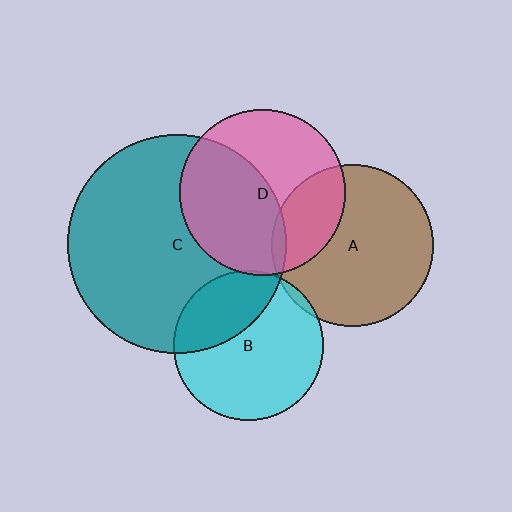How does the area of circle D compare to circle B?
Approximately 1.2 times.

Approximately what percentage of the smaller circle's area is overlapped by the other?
Approximately 5%.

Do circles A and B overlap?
Yes.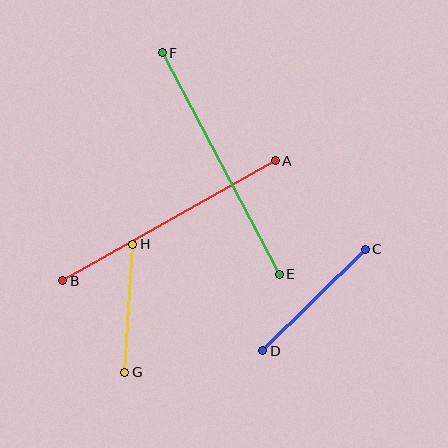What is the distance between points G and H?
The distance is approximately 128 pixels.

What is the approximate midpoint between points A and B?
The midpoint is at approximately (169, 221) pixels.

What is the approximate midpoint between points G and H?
The midpoint is at approximately (129, 308) pixels.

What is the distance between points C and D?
The distance is approximately 144 pixels.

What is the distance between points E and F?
The distance is approximately 250 pixels.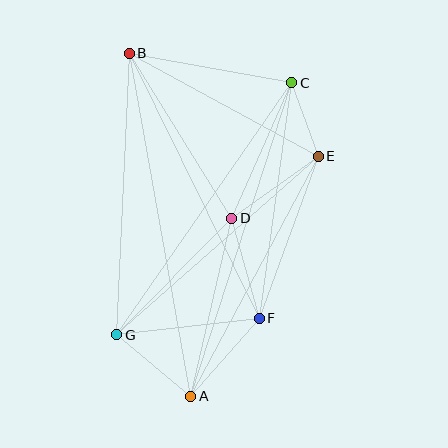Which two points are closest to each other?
Points C and E are closest to each other.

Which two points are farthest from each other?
Points A and B are farthest from each other.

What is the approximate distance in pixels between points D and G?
The distance between D and G is approximately 164 pixels.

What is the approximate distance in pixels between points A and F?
The distance between A and F is approximately 104 pixels.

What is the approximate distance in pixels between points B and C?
The distance between B and C is approximately 165 pixels.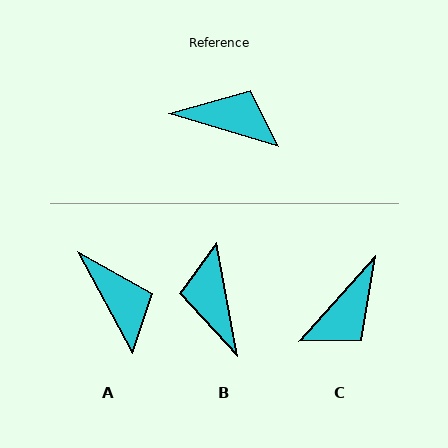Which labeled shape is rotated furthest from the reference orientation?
B, about 117 degrees away.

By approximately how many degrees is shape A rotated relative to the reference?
Approximately 45 degrees clockwise.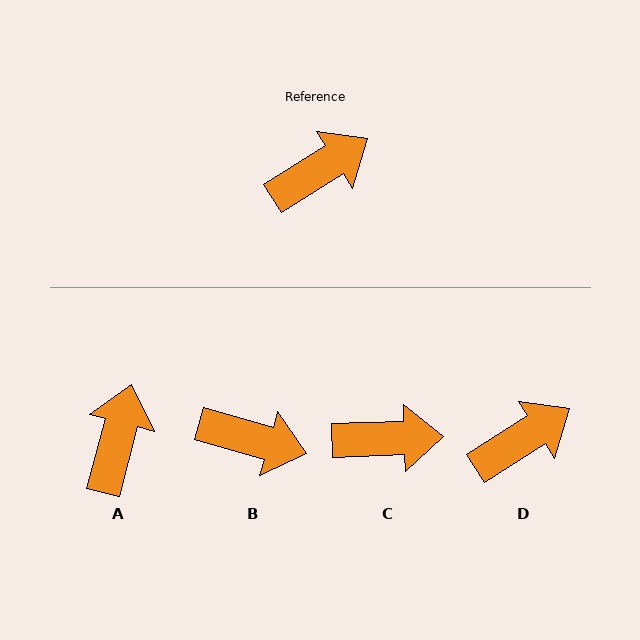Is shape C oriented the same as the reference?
No, it is off by about 30 degrees.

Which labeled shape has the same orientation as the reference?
D.